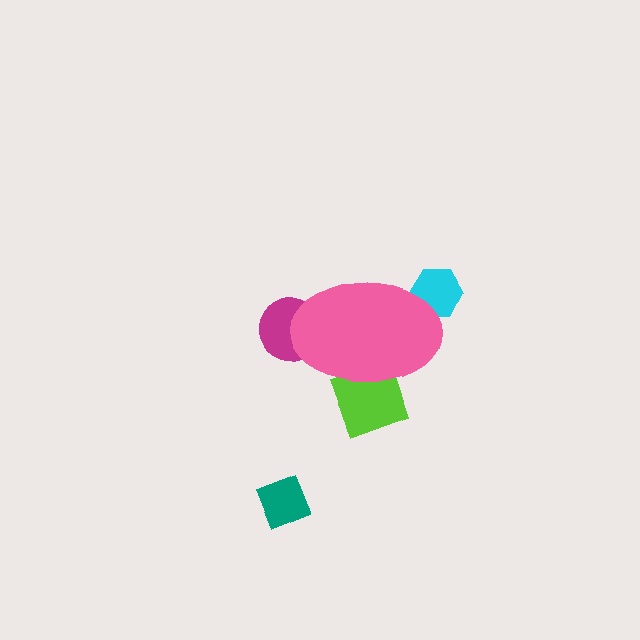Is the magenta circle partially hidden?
Yes, the magenta circle is partially hidden behind the pink ellipse.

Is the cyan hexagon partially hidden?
Yes, the cyan hexagon is partially hidden behind the pink ellipse.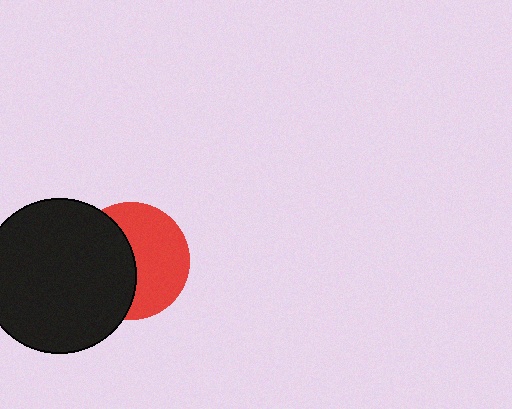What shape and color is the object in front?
The object in front is a black circle.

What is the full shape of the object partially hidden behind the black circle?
The partially hidden object is a red circle.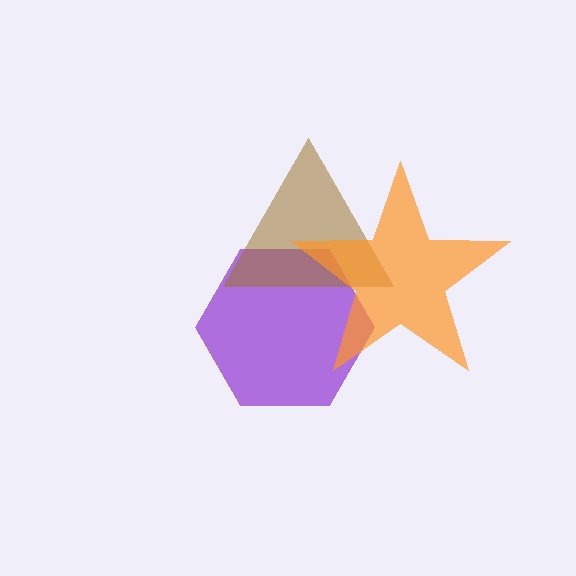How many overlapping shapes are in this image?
There are 3 overlapping shapes in the image.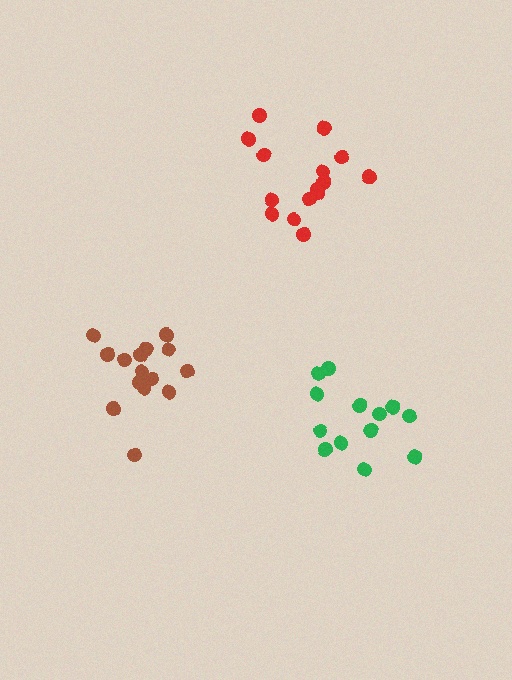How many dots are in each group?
Group 1: 15 dots, Group 2: 13 dots, Group 3: 15 dots (43 total).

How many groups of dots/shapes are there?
There are 3 groups.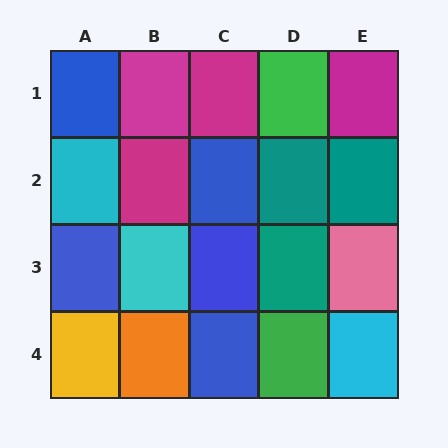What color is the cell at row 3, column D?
Teal.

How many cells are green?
2 cells are green.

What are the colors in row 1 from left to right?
Blue, magenta, magenta, green, magenta.